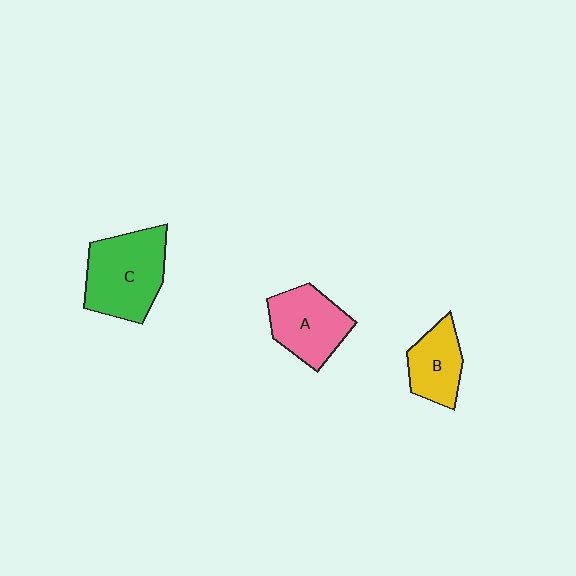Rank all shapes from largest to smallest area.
From largest to smallest: C (green), A (pink), B (yellow).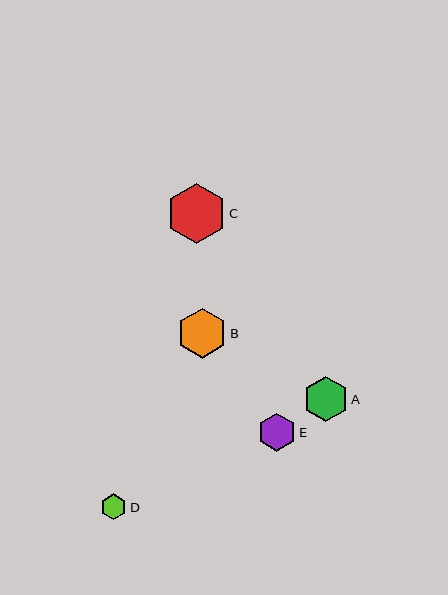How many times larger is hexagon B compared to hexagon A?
Hexagon B is approximately 1.1 times the size of hexagon A.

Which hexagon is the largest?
Hexagon C is the largest with a size of approximately 59 pixels.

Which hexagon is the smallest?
Hexagon D is the smallest with a size of approximately 26 pixels.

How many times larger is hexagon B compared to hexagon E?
Hexagon B is approximately 1.3 times the size of hexagon E.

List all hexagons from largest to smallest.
From largest to smallest: C, B, A, E, D.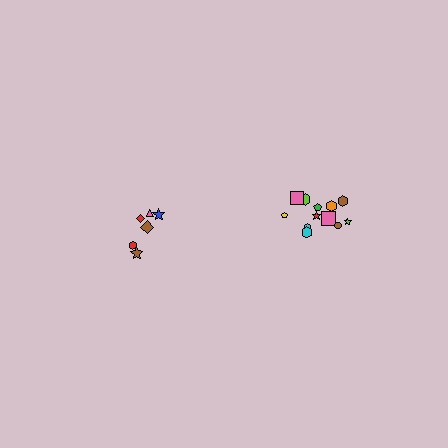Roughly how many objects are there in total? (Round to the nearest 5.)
Roughly 20 objects in total.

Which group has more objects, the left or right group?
The right group.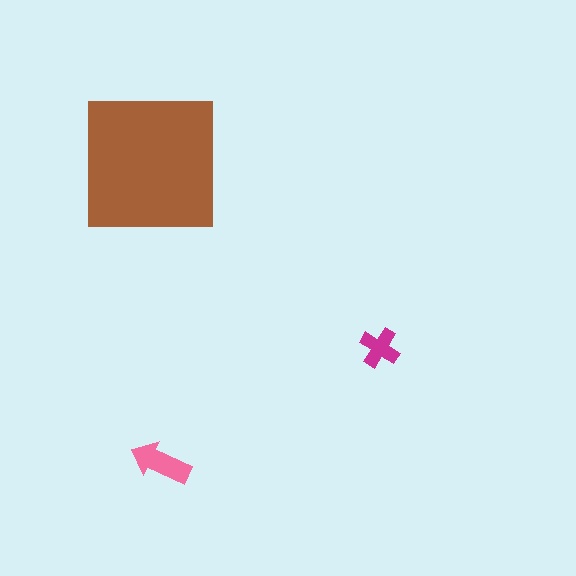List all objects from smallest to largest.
The magenta cross, the pink arrow, the brown square.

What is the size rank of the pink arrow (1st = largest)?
2nd.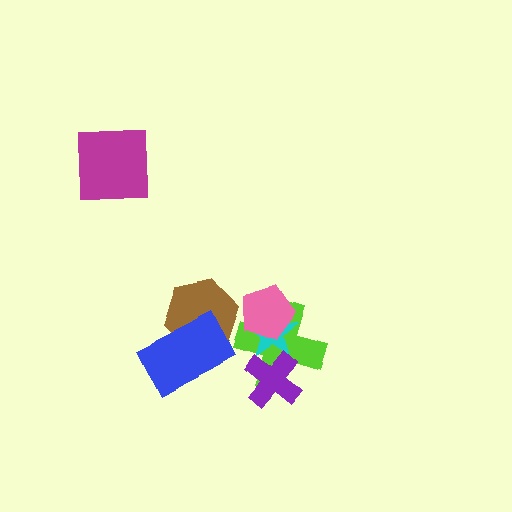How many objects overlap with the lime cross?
3 objects overlap with the lime cross.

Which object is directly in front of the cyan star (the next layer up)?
The pink pentagon is directly in front of the cyan star.